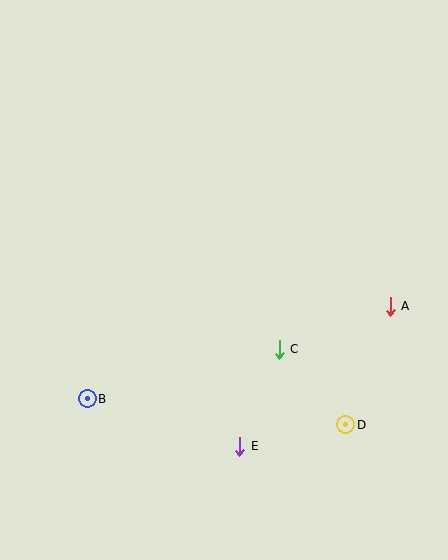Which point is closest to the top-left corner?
Point B is closest to the top-left corner.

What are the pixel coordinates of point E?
Point E is at (240, 446).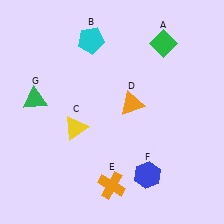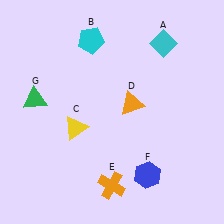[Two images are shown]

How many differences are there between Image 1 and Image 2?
There is 1 difference between the two images.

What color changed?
The diamond (A) changed from green in Image 1 to cyan in Image 2.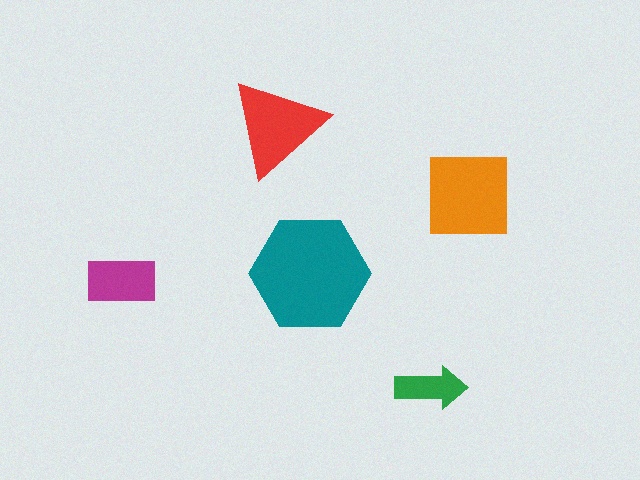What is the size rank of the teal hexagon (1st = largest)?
1st.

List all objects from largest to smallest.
The teal hexagon, the orange square, the red triangle, the magenta rectangle, the green arrow.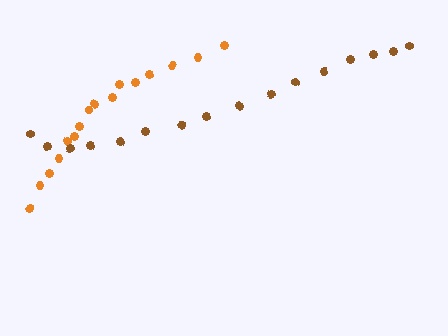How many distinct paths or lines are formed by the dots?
There are 2 distinct paths.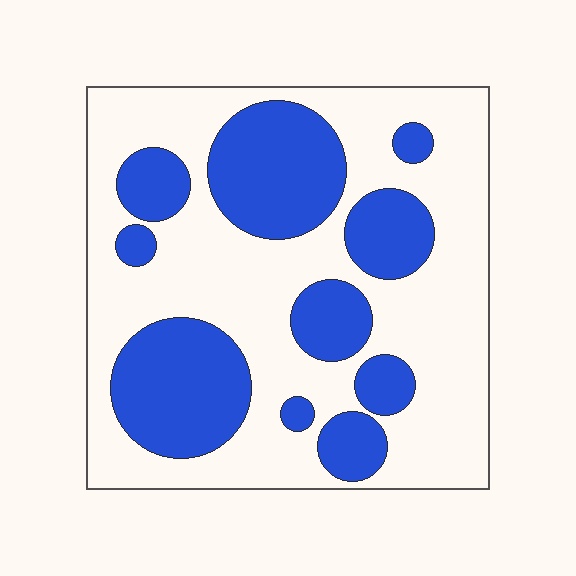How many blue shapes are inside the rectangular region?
10.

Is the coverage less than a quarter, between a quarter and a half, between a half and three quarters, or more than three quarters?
Between a quarter and a half.